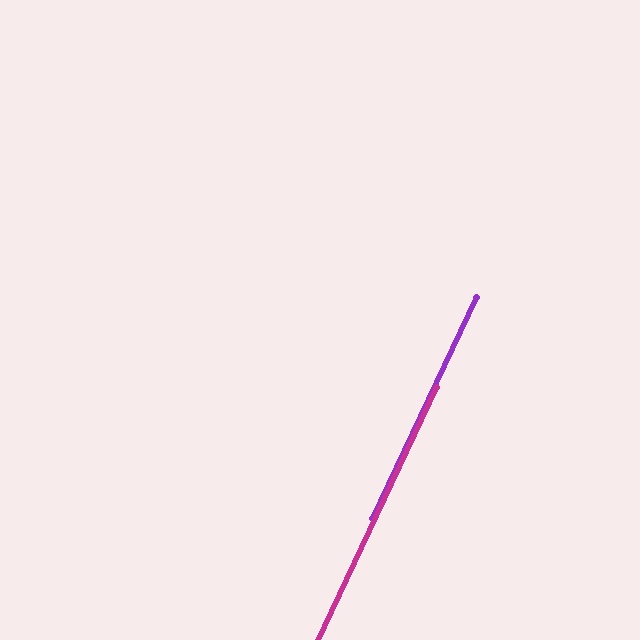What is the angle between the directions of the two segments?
Approximately 0 degrees.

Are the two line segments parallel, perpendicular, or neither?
Parallel — their directions differ by only 0.1°.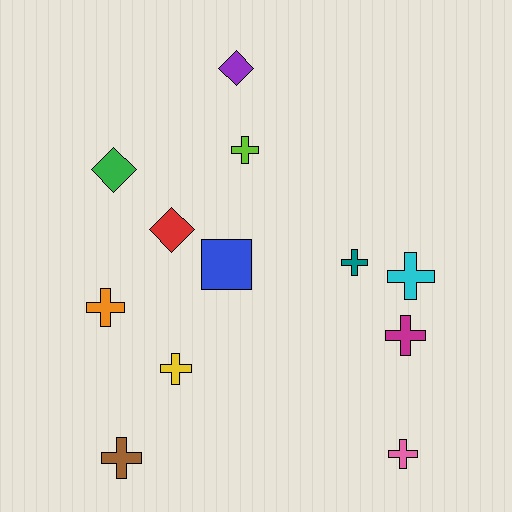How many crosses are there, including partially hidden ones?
There are 8 crosses.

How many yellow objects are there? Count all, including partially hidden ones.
There is 1 yellow object.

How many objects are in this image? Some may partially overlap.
There are 12 objects.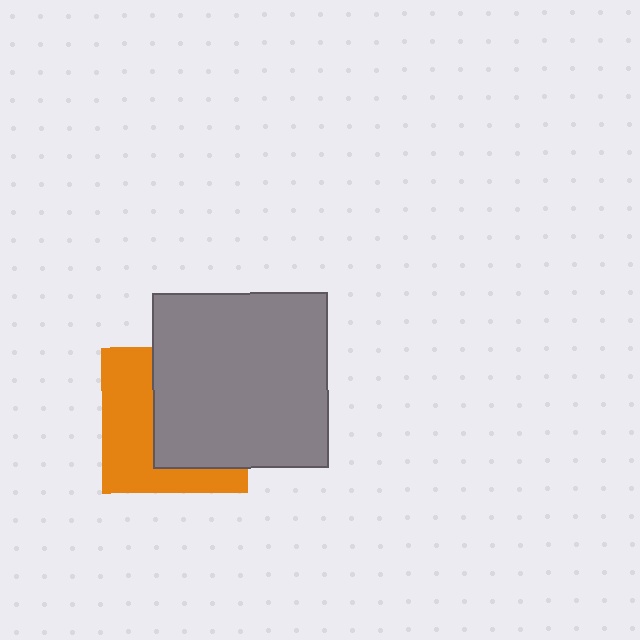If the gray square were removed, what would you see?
You would see the complete orange square.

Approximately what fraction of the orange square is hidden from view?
Roughly 55% of the orange square is hidden behind the gray square.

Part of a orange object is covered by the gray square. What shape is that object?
It is a square.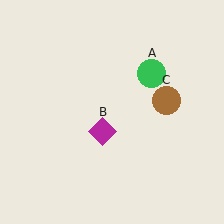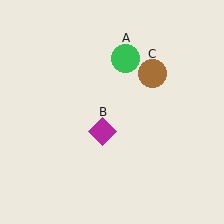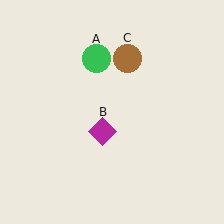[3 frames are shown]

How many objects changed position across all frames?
2 objects changed position: green circle (object A), brown circle (object C).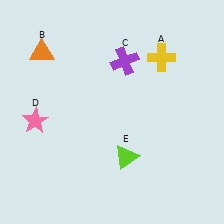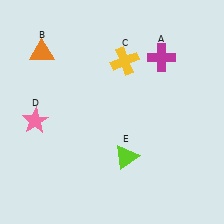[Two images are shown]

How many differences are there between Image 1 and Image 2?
There are 2 differences between the two images.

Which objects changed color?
A changed from yellow to magenta. C changed from purple to yellow.